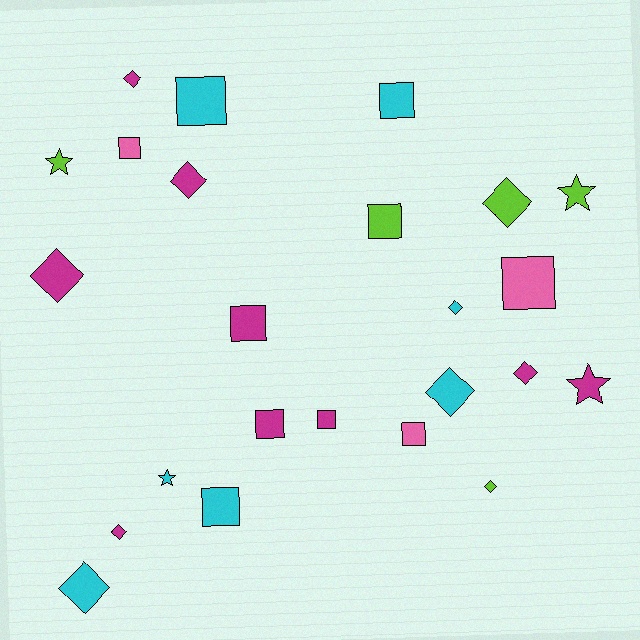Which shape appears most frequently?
Square, with 10 objects.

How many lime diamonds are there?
There are 2 lime diamonds.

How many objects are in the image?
There are 24 objects.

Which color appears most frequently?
Magenta, with 9 objects.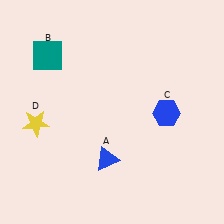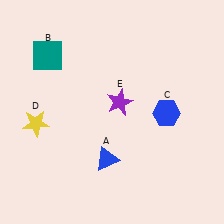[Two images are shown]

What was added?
A purple star (E) was added in Image 2.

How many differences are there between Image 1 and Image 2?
There is 1 difference between the two images.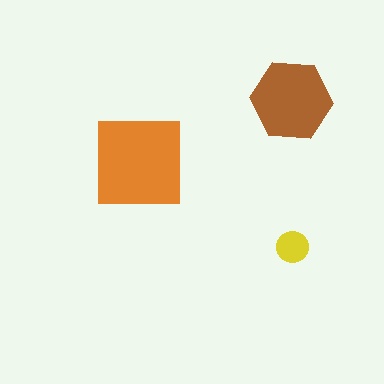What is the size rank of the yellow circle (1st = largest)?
3rd.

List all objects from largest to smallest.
The orange square, the brown hexagon, the yellow circle.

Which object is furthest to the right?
The yellow circle is rightmost.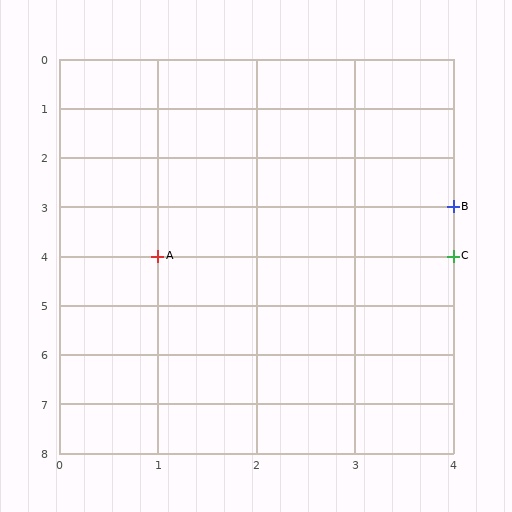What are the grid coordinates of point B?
Point B is at grid coordinates (4, 3).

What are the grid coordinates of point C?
Point C is at grid coordinates (4, 4).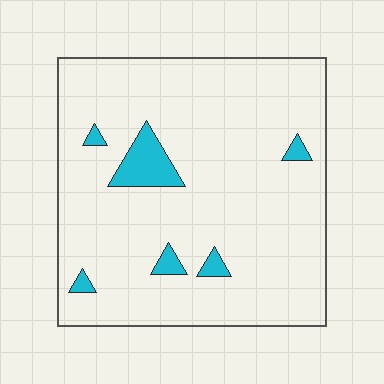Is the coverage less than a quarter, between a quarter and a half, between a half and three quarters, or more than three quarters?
Less than a quarter.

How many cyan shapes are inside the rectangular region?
6.